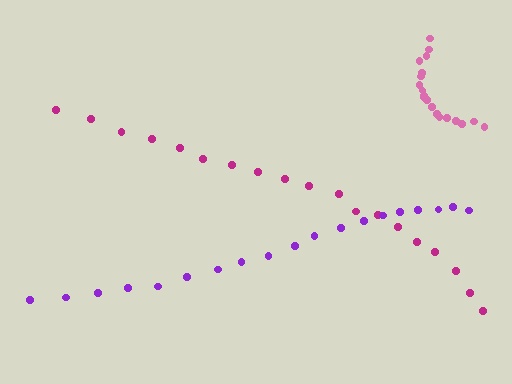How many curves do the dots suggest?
There are 3 distinct paths.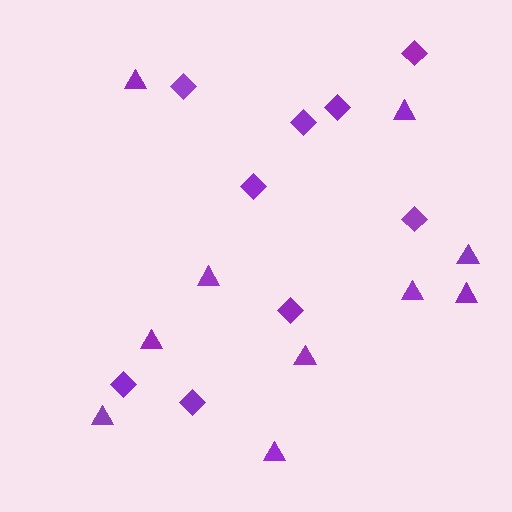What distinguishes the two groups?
There are 2 groups: one group of diamonds (9) and one group of triangles (10).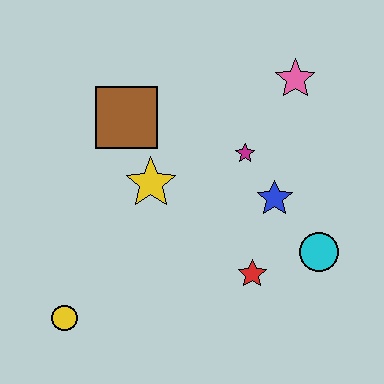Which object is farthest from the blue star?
The yellow circle is farthest from the blue star.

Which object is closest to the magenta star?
The blue star is closest to the magenta star.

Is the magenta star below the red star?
No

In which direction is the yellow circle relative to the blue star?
The yellow circle is to the left of the blue star.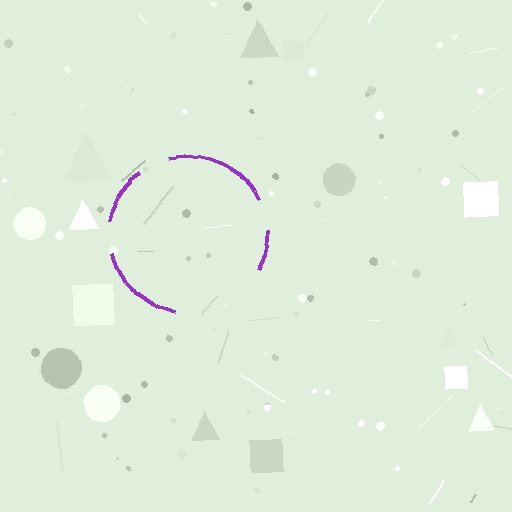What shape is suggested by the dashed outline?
The dashed outline suggests a circle.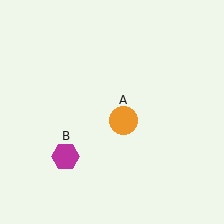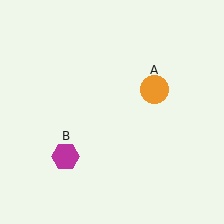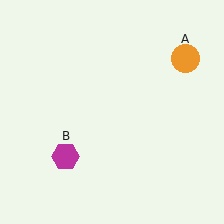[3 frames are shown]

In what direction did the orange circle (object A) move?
The orange circle (object A) moved up and to the right.